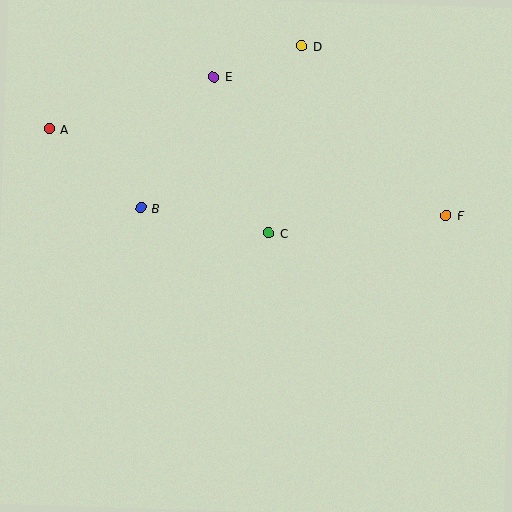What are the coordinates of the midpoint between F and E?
The midpoint between F and E is at (330, 146).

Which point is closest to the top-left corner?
Point A is closest to the top-left corner.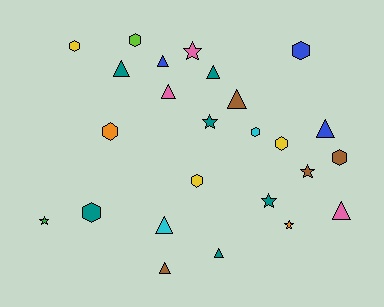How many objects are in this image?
There are 25 objects.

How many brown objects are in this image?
There are 4 brown objects.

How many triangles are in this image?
There are 10 triangles.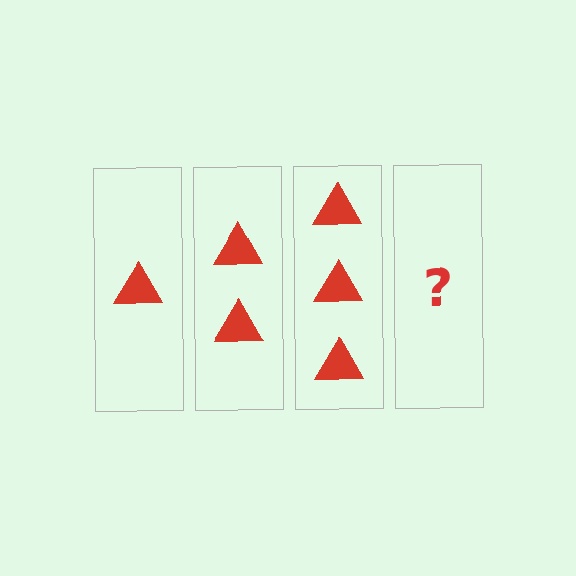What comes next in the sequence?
The next element should be 4 triangles.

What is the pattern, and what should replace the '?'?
The pattern is that each step adds one more triangle. The '?' should be 4 triangles.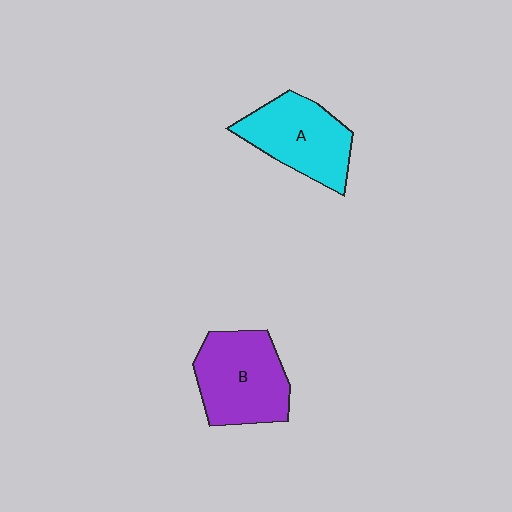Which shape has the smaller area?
Shape A (cyan).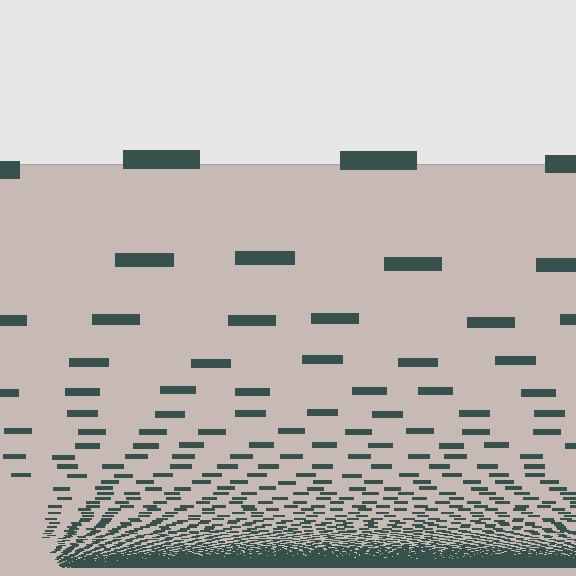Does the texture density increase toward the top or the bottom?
Density increases toward the bottom.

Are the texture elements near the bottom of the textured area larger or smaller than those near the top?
Smaller. The gradient is inverted — elements near the bottom are smaller and denser.